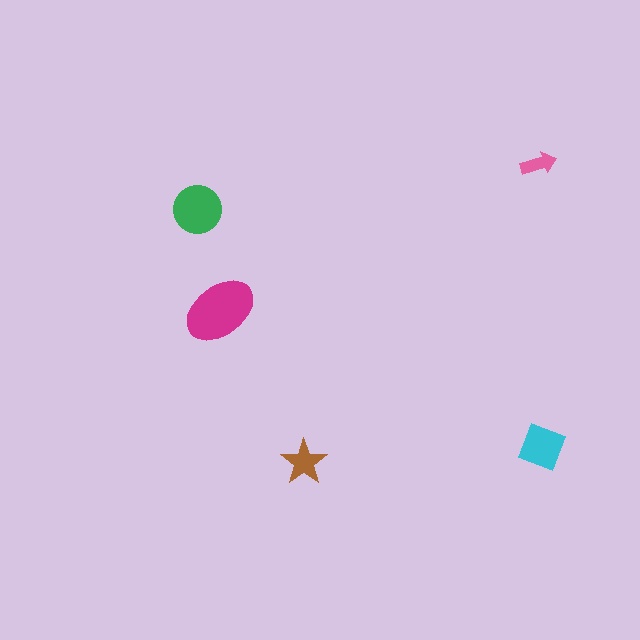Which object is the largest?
The magenta ellipse.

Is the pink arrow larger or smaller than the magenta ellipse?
Smaller.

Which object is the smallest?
The pink arrow.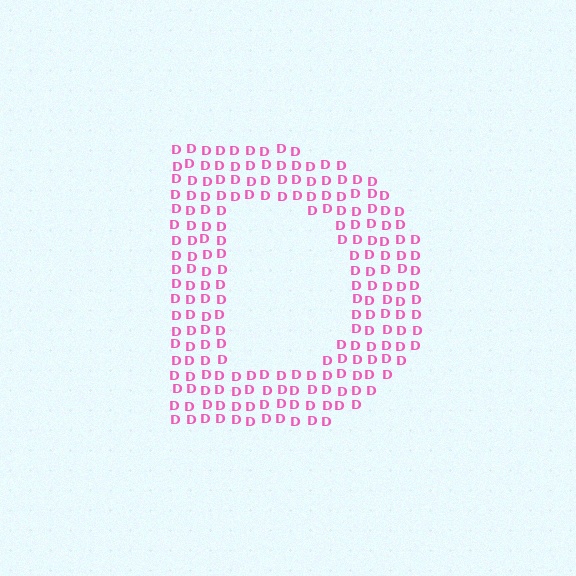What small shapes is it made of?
It is made of small letter D's.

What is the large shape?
The large shape is the letter D.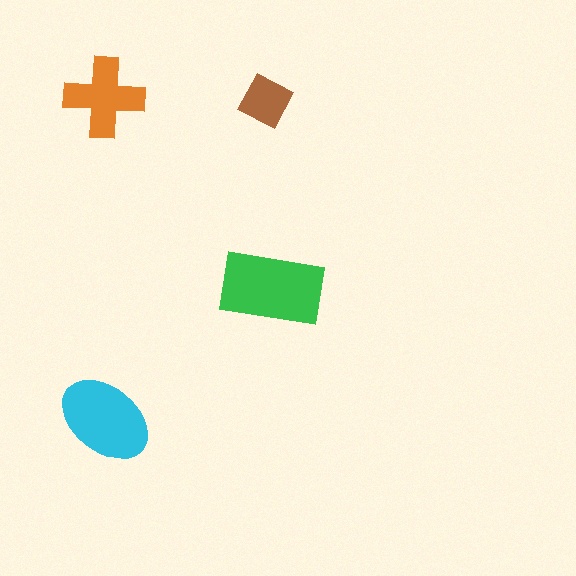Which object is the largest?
The green rectangle.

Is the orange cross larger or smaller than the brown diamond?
Larger.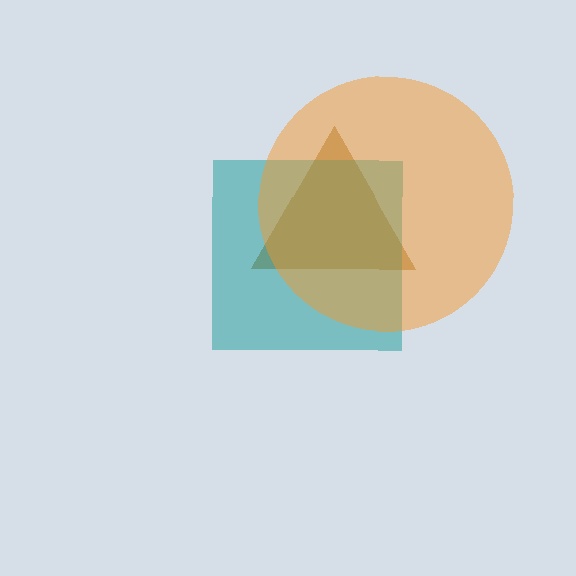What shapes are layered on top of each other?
The layered shapes are: a brown triangle, a teal square, an orange circle.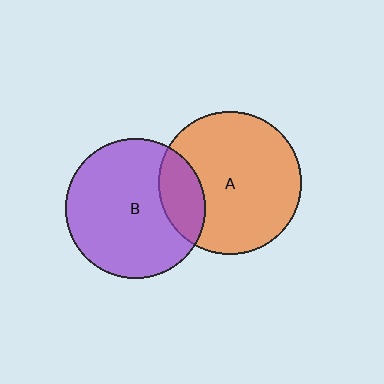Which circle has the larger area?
Circle A (orange).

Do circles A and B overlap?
Yes.